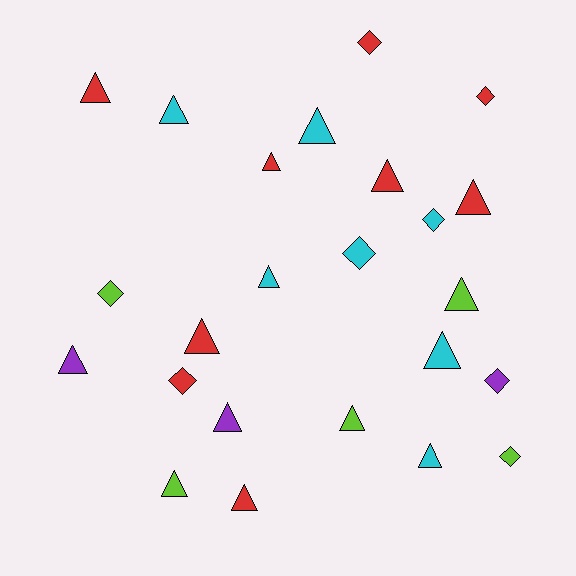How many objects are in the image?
There are 24 objects.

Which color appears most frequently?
Red, with 9 objects.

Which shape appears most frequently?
Triangle, with 16 objects.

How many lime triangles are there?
There are 3 lime triangles.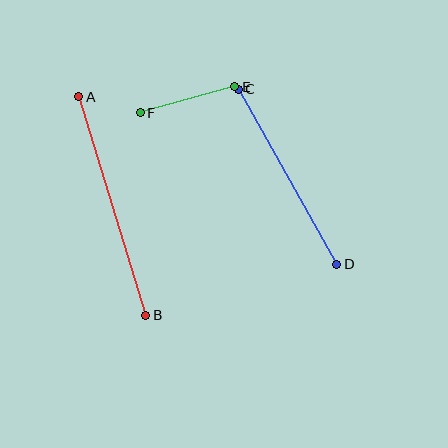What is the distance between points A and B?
The distance is approximately 228 pixels.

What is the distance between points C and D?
The distance is approximately 201 pixels.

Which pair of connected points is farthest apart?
Points A and B are farthest apart.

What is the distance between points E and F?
The distance is approximately 98 pixels.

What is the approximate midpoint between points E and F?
The midpoint is at approximately (187, 100) pixels.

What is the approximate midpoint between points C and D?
The midpoint is at approximately (287, 177) pixels.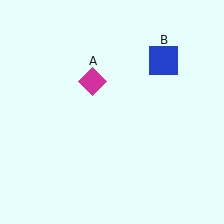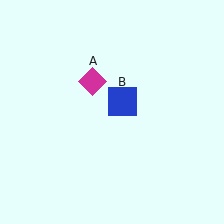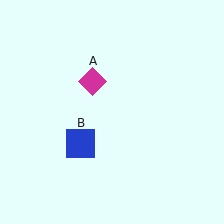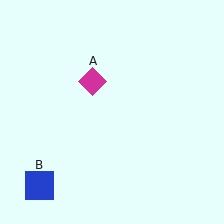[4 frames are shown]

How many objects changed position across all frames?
1 object changed position: blue square (object B).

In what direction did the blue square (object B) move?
The blue square (object B) moved down and to the left.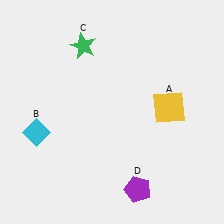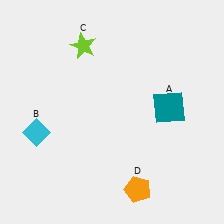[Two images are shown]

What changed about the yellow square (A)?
In Image 1, A is yellow. In Image 2, it changed to teal.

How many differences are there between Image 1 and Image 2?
There are 3 differences between the two images.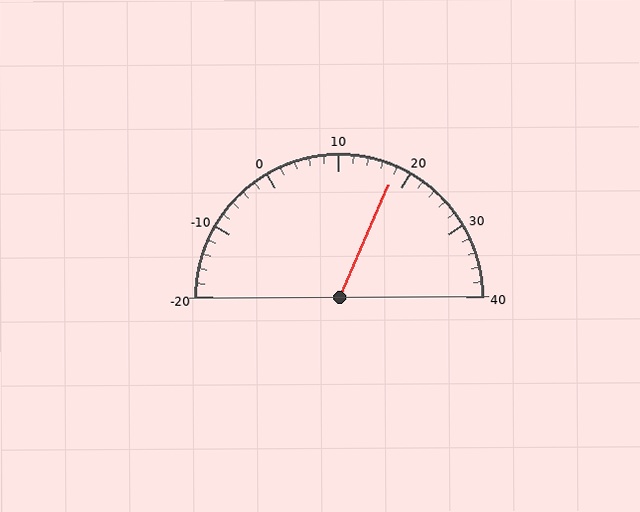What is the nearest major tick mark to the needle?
The nearest major tick mark is 20.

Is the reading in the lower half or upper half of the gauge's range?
The reading is in the upper half of the range (-20 to 40).